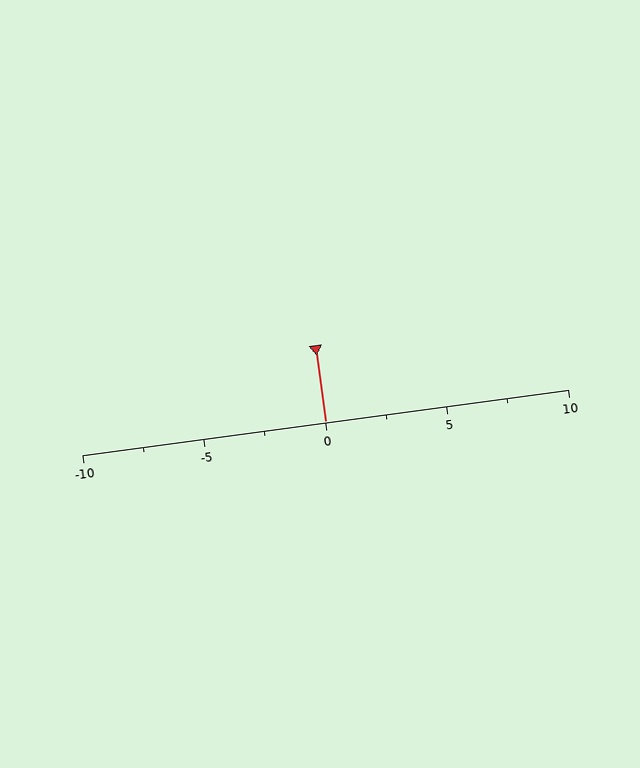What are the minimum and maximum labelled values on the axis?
The axis runs from -10 to 10.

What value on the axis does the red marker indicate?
The marker indicates approximately 0.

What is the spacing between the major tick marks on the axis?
The major ticks are spaced 5 apart.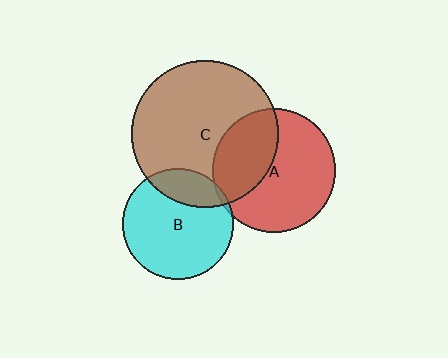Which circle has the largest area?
Circle C (brown).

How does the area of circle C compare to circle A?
Approximately 1.4 times.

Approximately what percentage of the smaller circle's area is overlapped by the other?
Approximately 20%.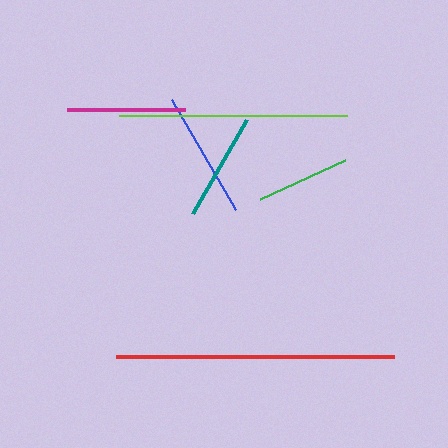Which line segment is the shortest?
The green line is the shortest at approximately 94 pixels.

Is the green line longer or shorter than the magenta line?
The magenta line is longer than the green line.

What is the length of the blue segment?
The blue segment is approximately 127 pixels long.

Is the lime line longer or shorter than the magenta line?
The lime line is longer than the magenta line.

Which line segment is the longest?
The red line is the longest at approximately 278 pixels.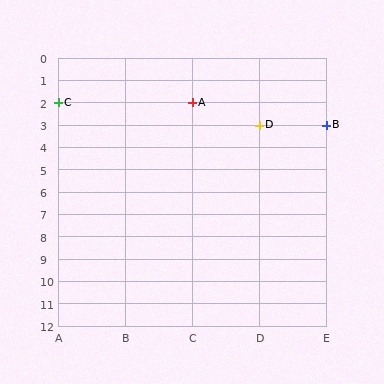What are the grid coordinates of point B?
Point B is at grid coordinates (E, 3).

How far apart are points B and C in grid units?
Points B and C are 4 columns and 1 row apart (about 4.1 grid units diagonally).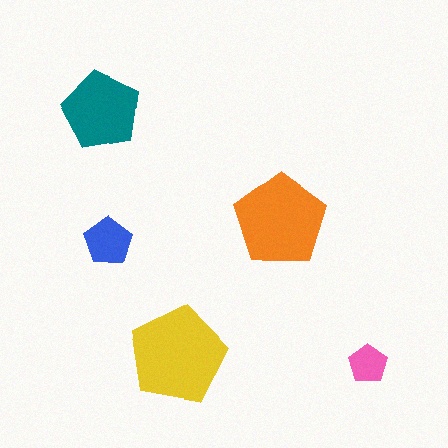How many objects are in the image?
There are 5 objects in the image.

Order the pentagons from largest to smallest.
the yellow one, the orange one, the teal one, the blue one, the pink one.